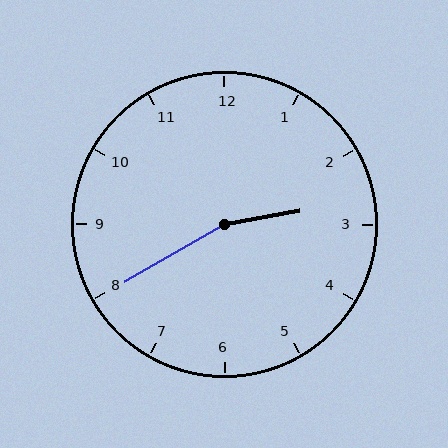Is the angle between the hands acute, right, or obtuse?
It is obtuse.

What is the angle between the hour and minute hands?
Approximately 160 degrees.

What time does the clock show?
2:40.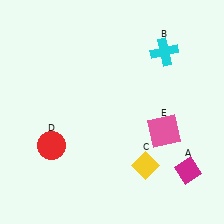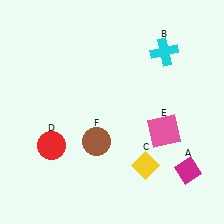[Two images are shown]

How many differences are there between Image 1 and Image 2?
There is 1 difference between the two images.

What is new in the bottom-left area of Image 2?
A brown circle (F) was added in the bottom-left area of Image 2.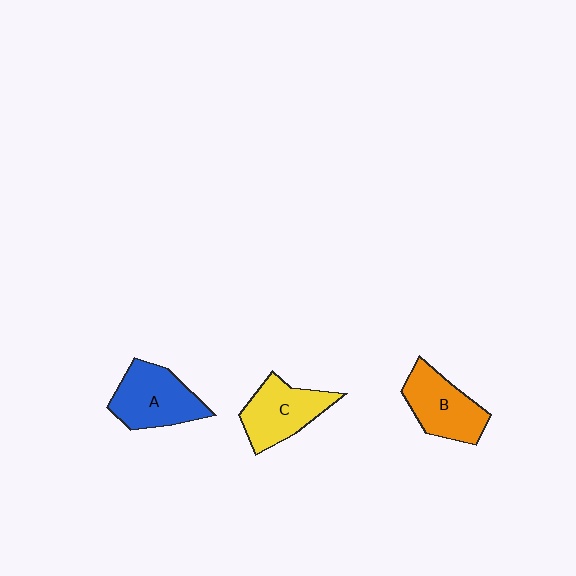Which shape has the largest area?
Shape A (blue).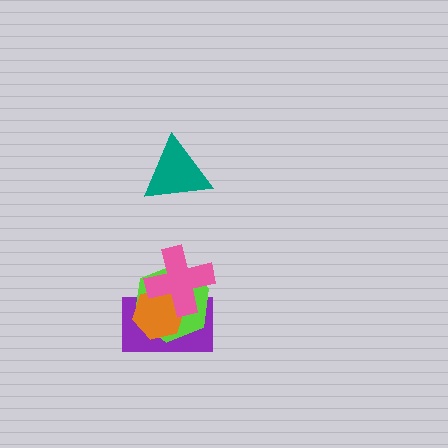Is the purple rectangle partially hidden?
Yes, it is partially covered by another shape.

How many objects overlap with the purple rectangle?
3 objects overlap with the purple rectangle.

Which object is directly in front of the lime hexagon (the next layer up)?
The orange hexagon is directly in front of the lime hexagon.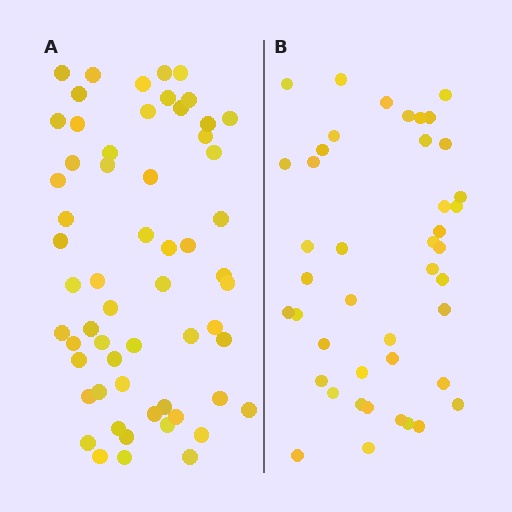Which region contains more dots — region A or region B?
Region A (the left region) has more dots.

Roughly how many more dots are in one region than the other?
Region A has approximately 15 more dots than region B.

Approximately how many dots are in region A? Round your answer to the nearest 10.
About 60 dots. (The exact count is 59, which rounds to 60.)